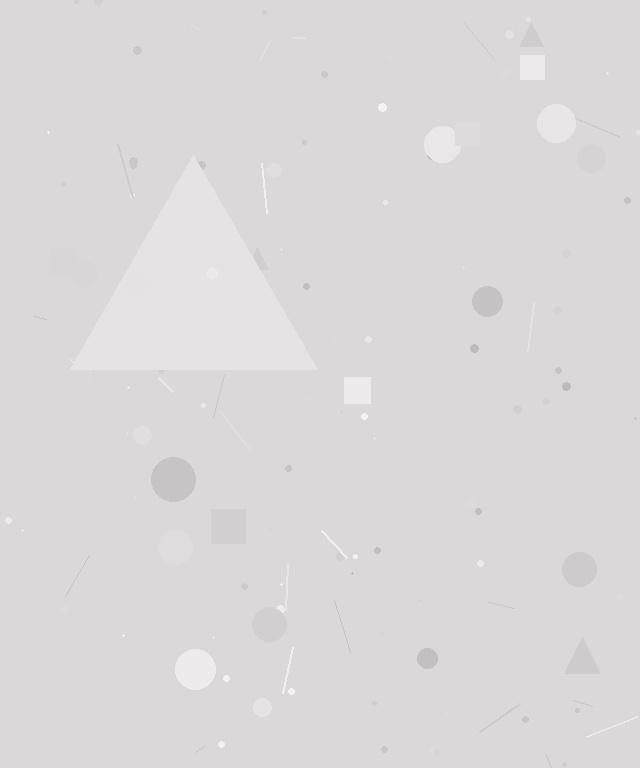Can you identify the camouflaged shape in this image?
The camouflaged shape is a triangle.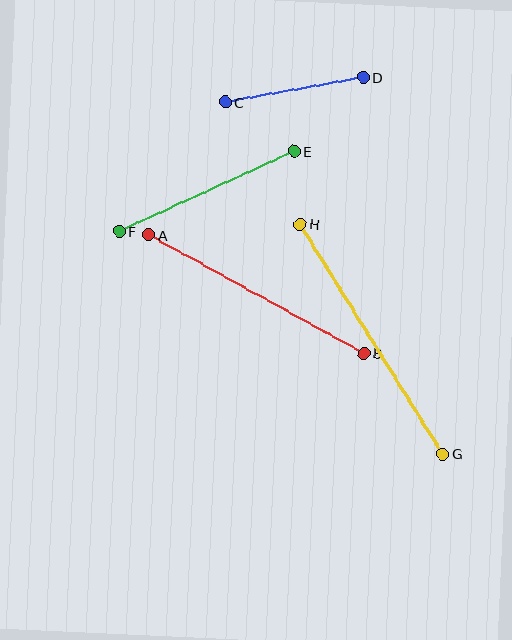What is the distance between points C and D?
The distance is approximately 140 pixels.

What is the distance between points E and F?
The distance is approximately 192 pixels.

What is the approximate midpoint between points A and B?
The midpoint is at approximately (256, 294) pixels.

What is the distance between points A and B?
The distance is approximately 246 pixels.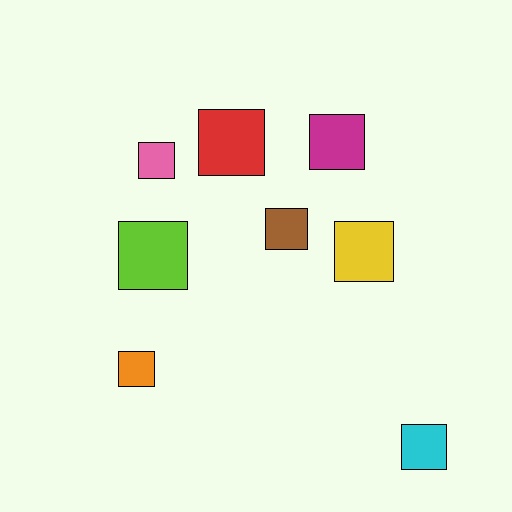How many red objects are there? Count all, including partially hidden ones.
There is 1 red object.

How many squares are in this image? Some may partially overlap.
There are 8 squares.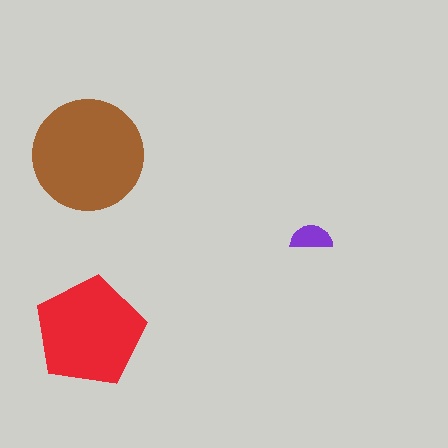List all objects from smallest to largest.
The purple semicircle, the red pentagon, the brown circle.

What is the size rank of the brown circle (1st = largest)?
1st.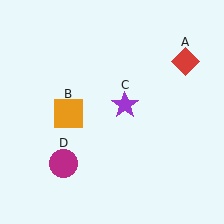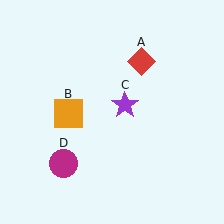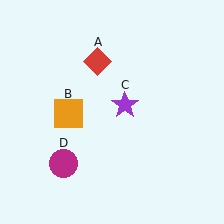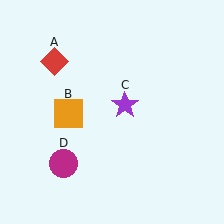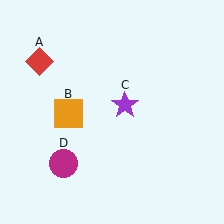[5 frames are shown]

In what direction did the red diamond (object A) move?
The red diamond (object A) moved left.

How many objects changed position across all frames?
1 object changed position: red diamond (object A).